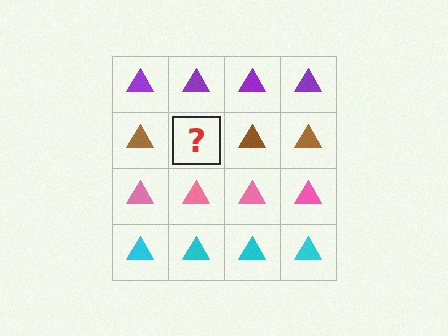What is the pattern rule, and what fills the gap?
The rule is that each row has a consistent color. The gap should be filled with a brown triangle.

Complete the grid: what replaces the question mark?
The question mark should be replaced with a brown triangle.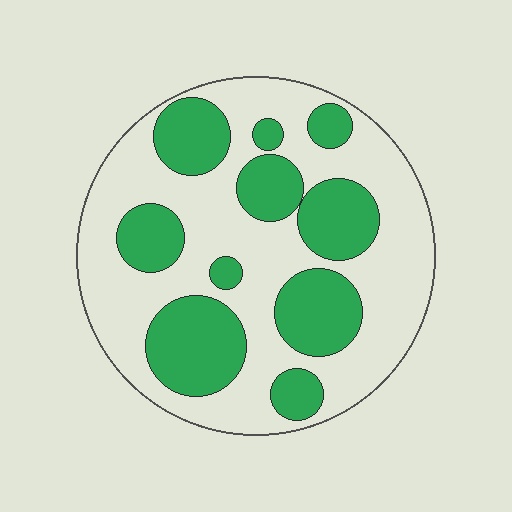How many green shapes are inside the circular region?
10.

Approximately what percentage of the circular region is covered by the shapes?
Approximately 35%.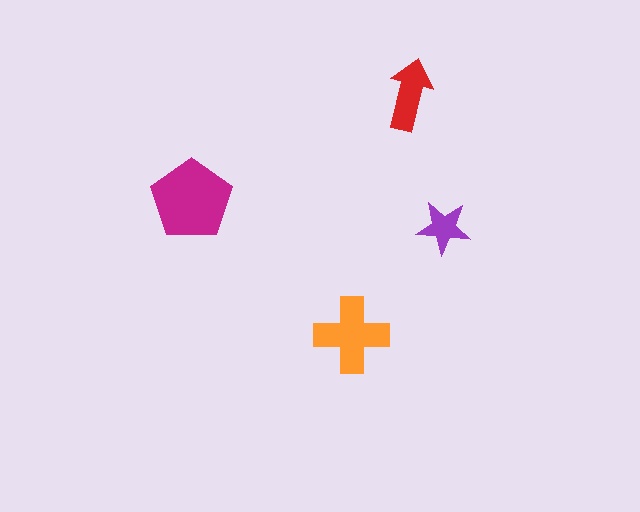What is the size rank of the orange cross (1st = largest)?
2nd.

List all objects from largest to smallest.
The magenta pentagon, the orange cross, the red arrow, the purple star.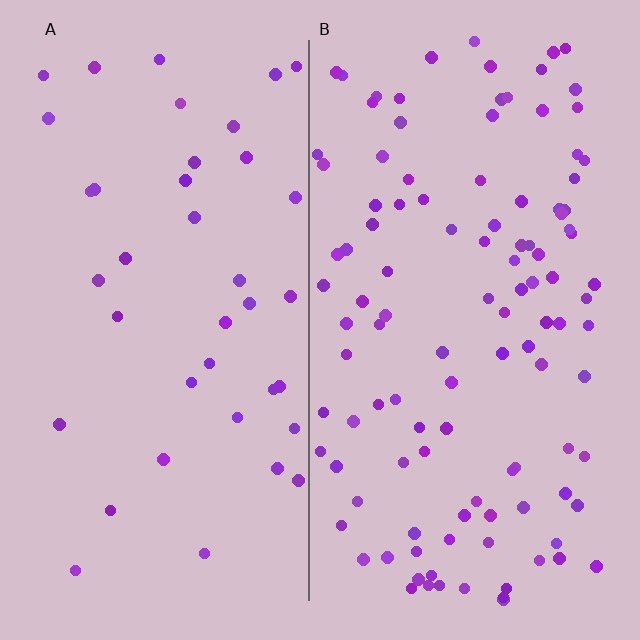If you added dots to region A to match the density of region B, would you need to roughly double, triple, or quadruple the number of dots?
Approximately triple.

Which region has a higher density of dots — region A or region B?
B (the right).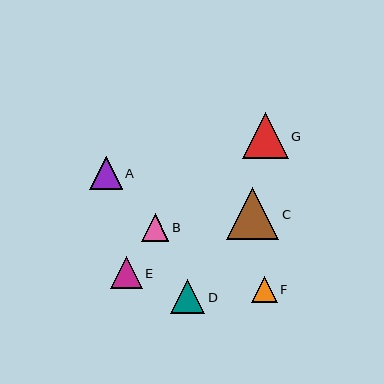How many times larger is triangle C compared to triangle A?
Triangle C is approximately 1.6 times the size of triangle A.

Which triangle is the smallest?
Triangle F is the smallest with a size of approximately 26 pixels.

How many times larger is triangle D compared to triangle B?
Triangle D is approximately 1.2 times the size of triangle B.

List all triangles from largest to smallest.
From largest to smallest: C, G, D, A, E, B, F.